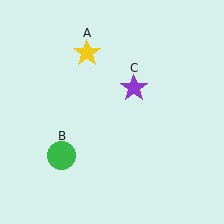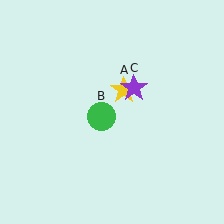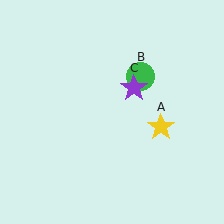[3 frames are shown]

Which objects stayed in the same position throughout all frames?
Purple star (object C) remained stationary.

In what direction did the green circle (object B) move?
The green circle (object B) moved up and to the right.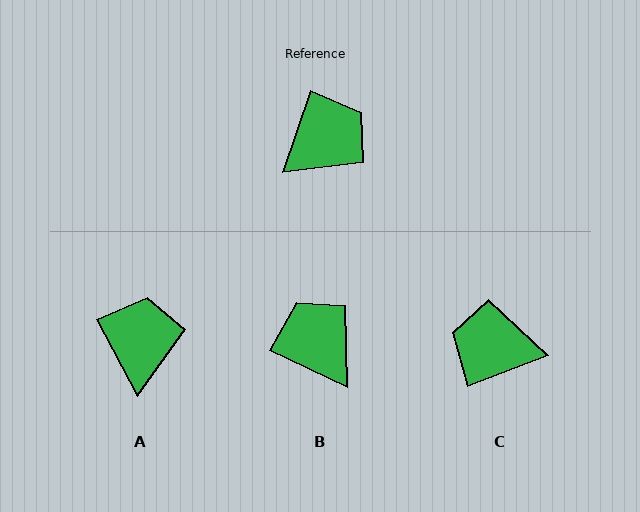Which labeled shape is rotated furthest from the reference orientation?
C, about 130 degrees away.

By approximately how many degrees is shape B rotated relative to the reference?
Approximately 84 degrees counter-clockwise.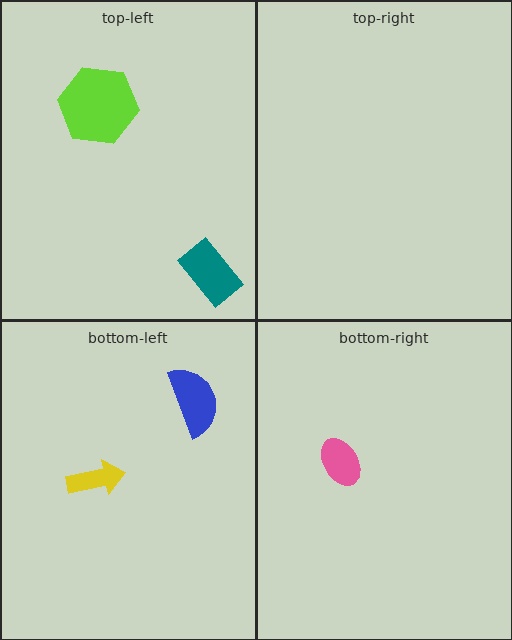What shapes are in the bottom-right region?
The pink ellipse.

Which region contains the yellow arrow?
The bottom-left region.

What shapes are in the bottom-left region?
The yellow arrow, the blue semicircle.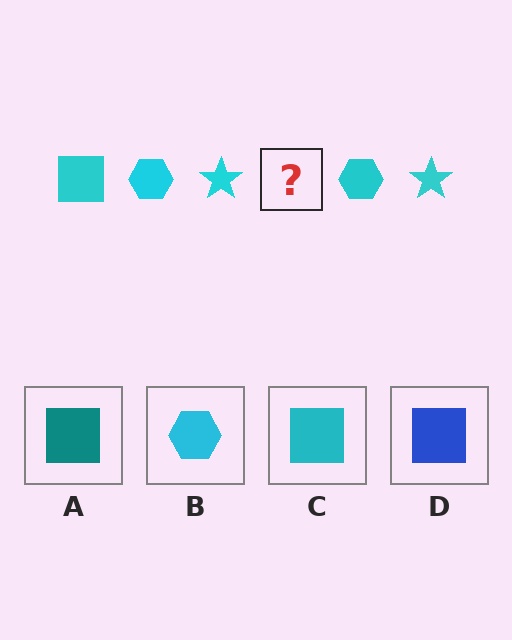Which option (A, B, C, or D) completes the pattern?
C.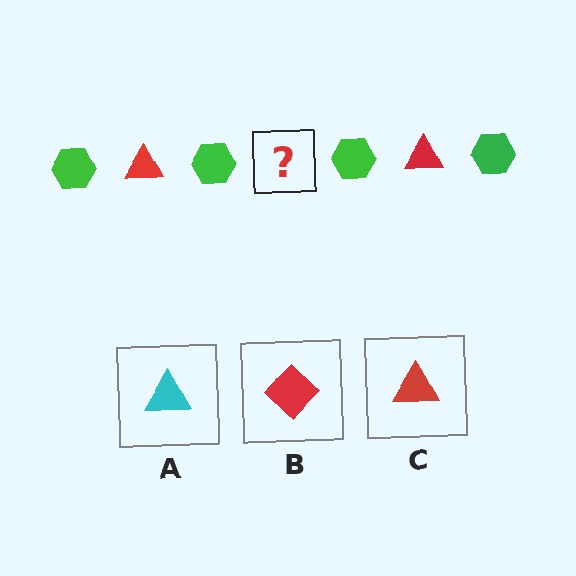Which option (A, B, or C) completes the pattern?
C.